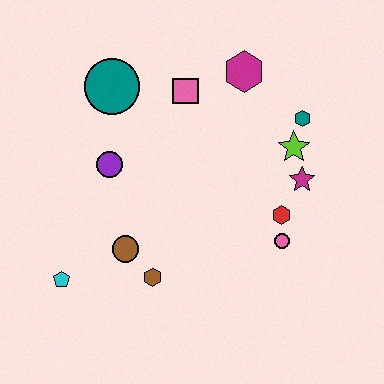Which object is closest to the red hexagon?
The pink circle is closest to the red hexagon.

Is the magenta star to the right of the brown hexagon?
Yes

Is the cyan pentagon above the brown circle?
No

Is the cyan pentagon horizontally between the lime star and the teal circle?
No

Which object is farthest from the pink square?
The cyan pentagon is farthest from the pink square.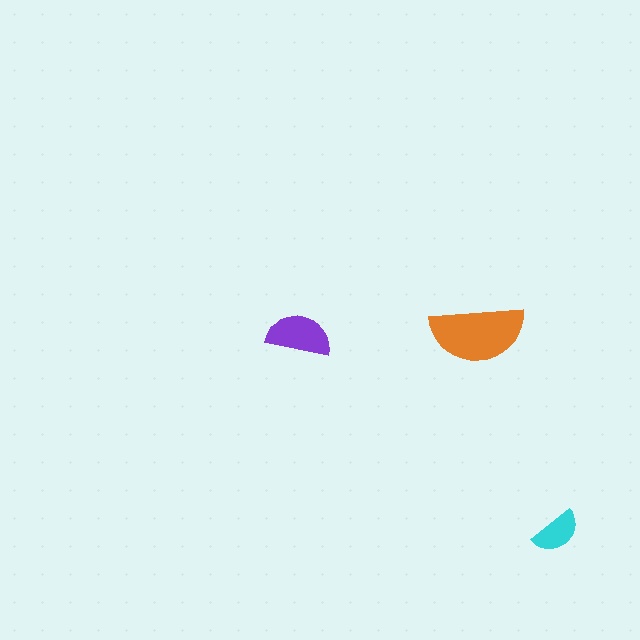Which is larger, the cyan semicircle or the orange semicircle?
The orange one.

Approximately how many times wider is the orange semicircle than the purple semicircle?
About 1.5 times wider.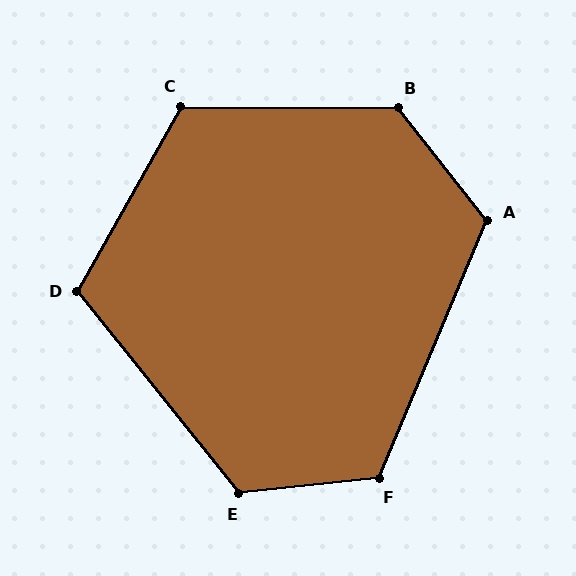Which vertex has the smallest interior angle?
D, at approximately 112 degrees.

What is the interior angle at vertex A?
Approximately 119 degrees (obtuse).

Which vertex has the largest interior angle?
B, at approximately 129 degrees.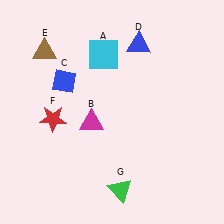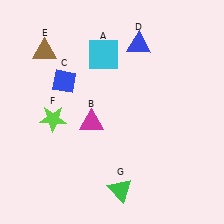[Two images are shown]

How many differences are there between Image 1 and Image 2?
There is 1 difference between the two images.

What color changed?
The star (F) changed from red in Image 1 to lime in Image 2.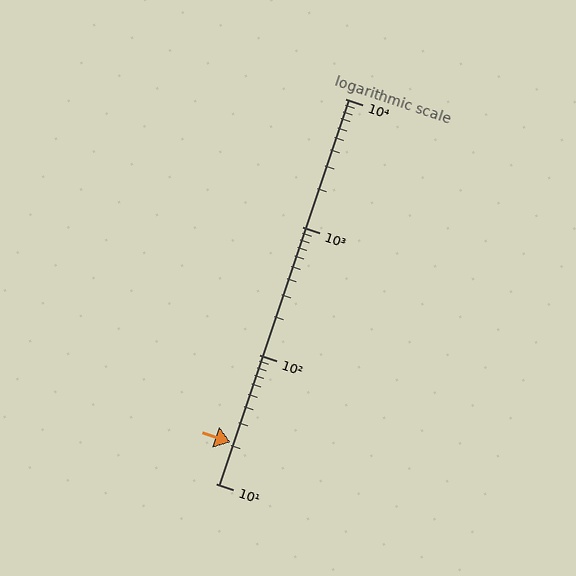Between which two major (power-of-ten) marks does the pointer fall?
The pointer is between 10 and 100.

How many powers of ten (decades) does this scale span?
The scale spans 3 decades, from 10 to 10000.